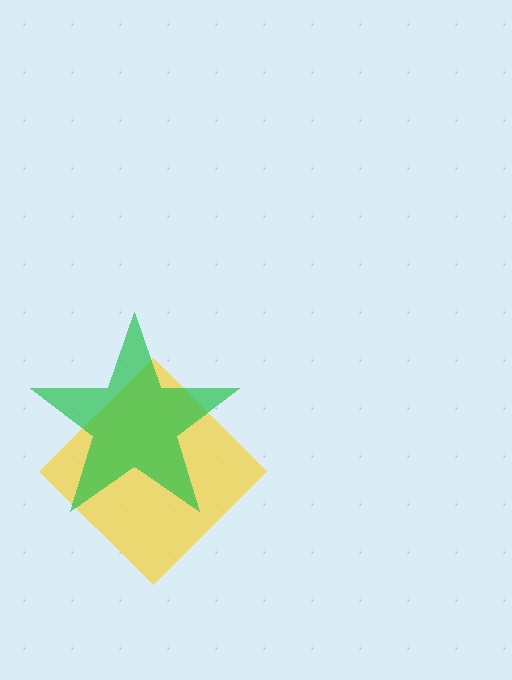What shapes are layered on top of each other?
The layered shapes are: a yellow diamond, a green star.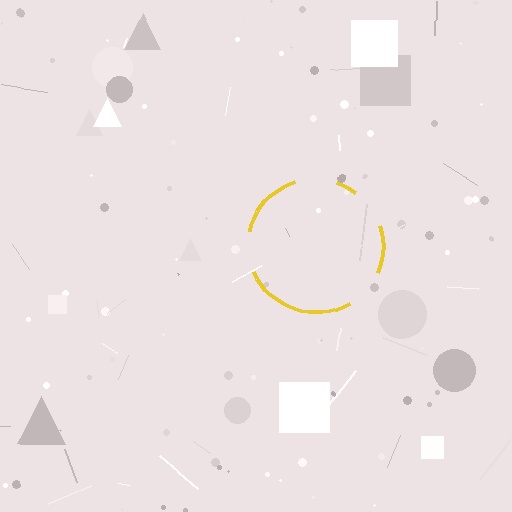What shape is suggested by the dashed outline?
The dashed outline suggests a circle.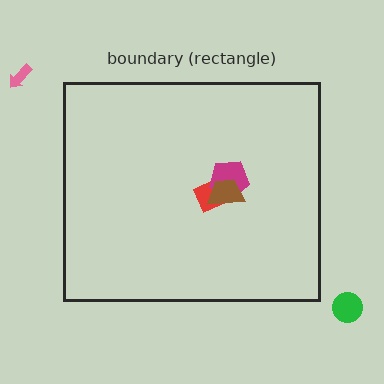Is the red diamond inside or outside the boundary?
Inside.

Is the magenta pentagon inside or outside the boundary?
Inside.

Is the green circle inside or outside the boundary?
Outside.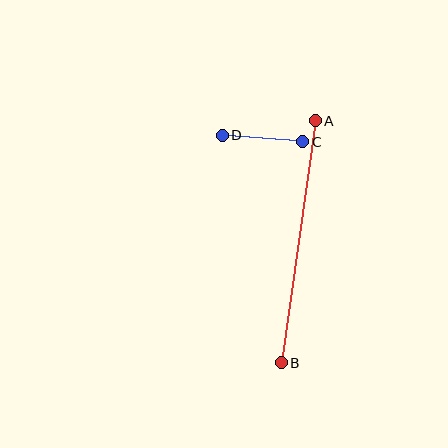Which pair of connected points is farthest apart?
Points A and B are farthest apart.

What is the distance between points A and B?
The distance is approximately 244 pixels.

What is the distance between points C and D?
The distance is approximately 81 pixels.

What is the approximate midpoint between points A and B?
The midpoint is at approximately (298, 242) pixels.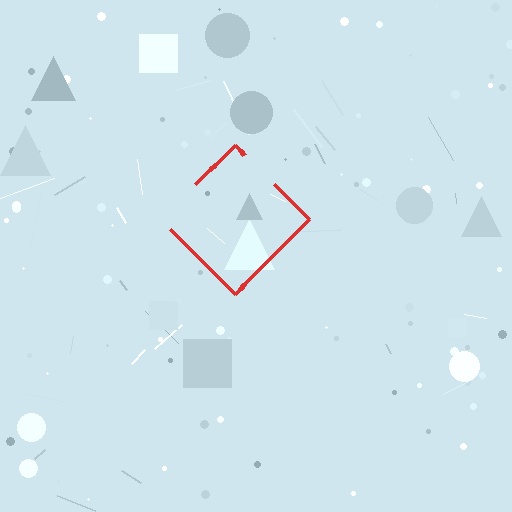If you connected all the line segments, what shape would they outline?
They would outline a diamond.